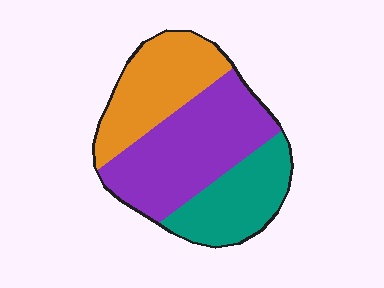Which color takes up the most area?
Purple, at roughly 45%.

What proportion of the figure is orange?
Orange covers 30% of the figure.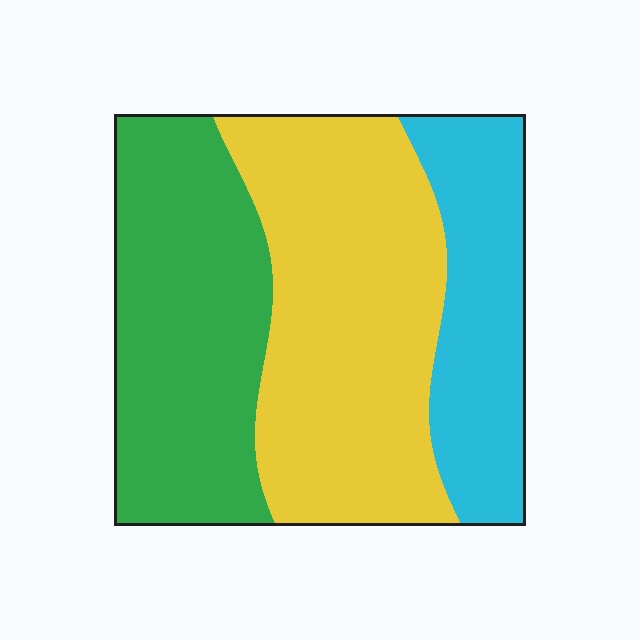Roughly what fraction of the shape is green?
Green covers 35% of the shape.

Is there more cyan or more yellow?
Yellow.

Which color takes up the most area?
Yellow, at roughly 45%.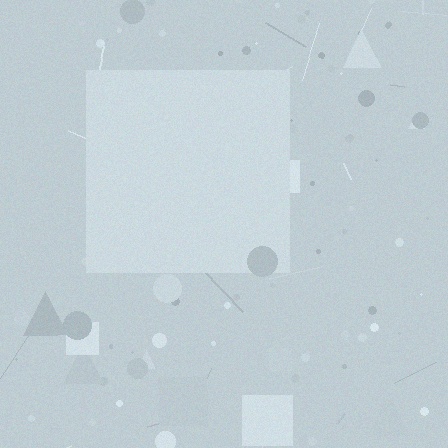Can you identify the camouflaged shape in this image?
The camouflaged shape is a square.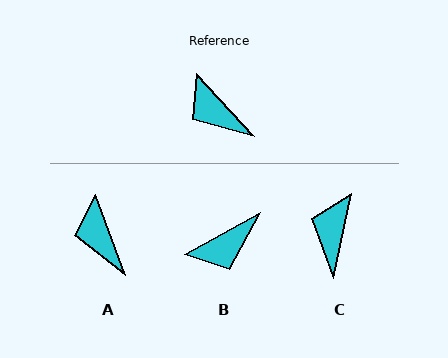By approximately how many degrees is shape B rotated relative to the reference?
Approximately 77 degrees counter-clockwise.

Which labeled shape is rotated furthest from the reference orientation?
B, about 77 degrees away.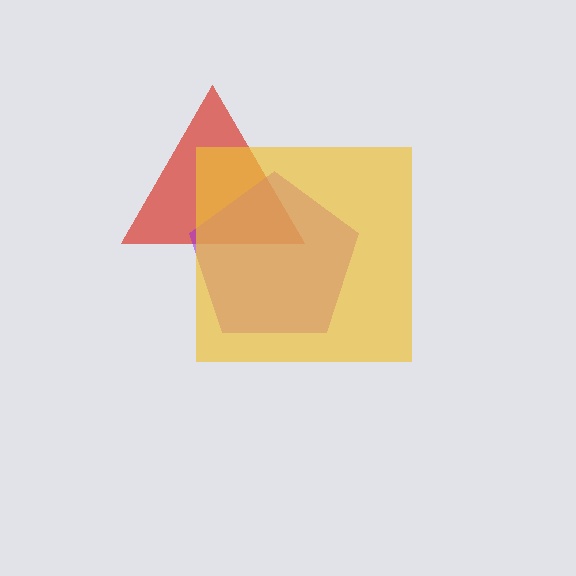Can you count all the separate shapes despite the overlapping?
Yes, there are 3 separate shapes.